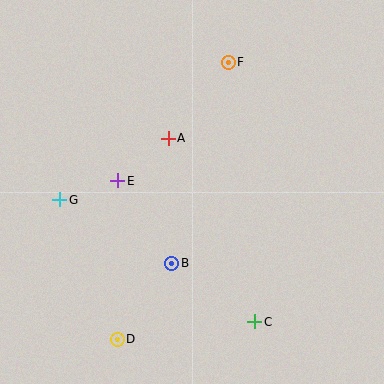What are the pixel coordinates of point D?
Point D is at (117, 339).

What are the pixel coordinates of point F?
Point F is at (228, 62).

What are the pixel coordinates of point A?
Point A is at (168, 138).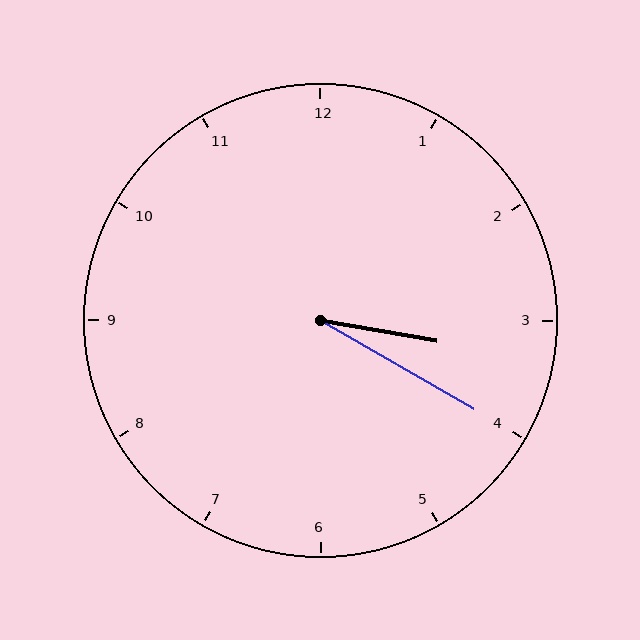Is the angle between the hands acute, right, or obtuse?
It is acute.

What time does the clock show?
3:20.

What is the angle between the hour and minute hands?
Approximately 20 degrees.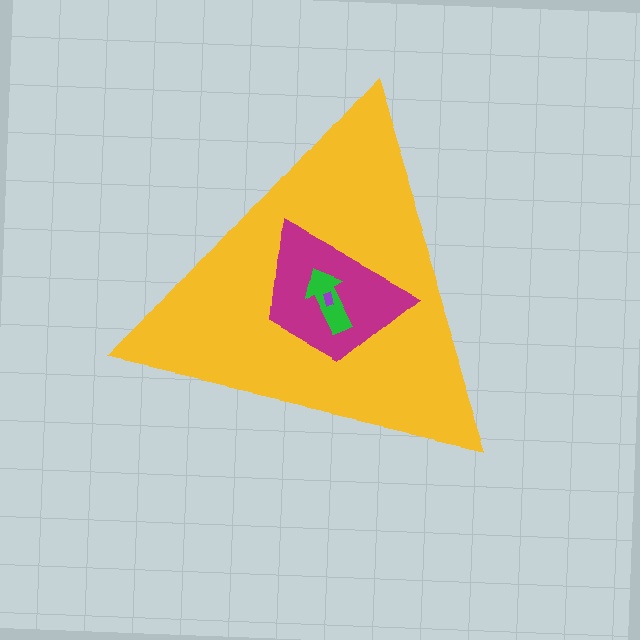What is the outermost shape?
The yellow triangle.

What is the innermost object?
The purple rectangle.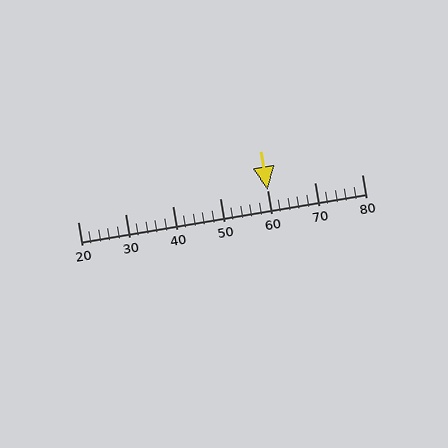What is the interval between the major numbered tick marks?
The major tick marks are spaced 10 units apart.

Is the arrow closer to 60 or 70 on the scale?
The arrow is closer to 60.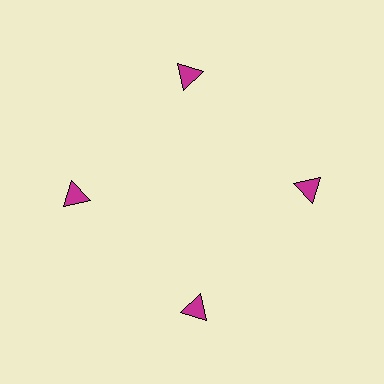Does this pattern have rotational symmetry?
Yes, this pattern has 4-fold rotational symmetry. It looks the same after rotating 90 degrees around the center.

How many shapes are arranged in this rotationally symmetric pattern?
There are 4 shapes, arranged in 4 groups of 1.